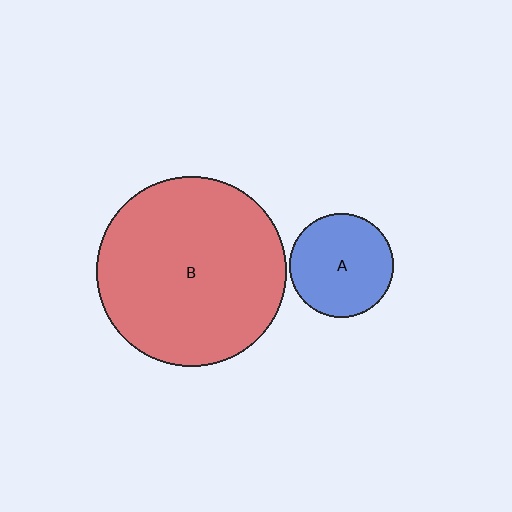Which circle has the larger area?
Circle B (red).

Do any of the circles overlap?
No, none of the circles overlap.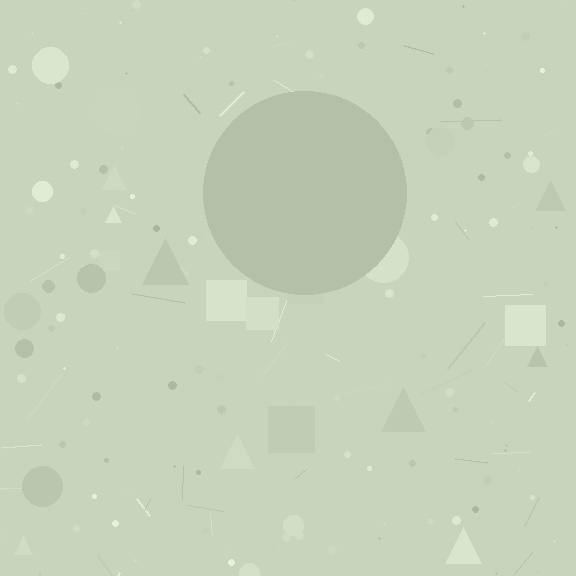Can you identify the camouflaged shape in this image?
The camouflaged shape is a circle.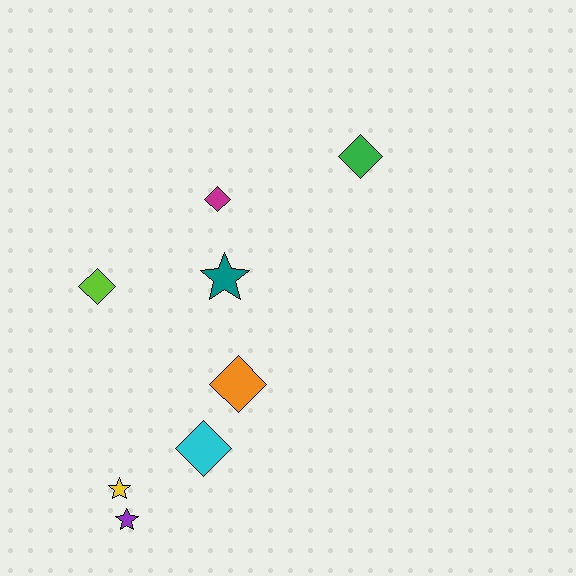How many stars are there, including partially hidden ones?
There are 3 stars.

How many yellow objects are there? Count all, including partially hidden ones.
There is 1 yellow object.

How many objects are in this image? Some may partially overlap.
There are 8 objects.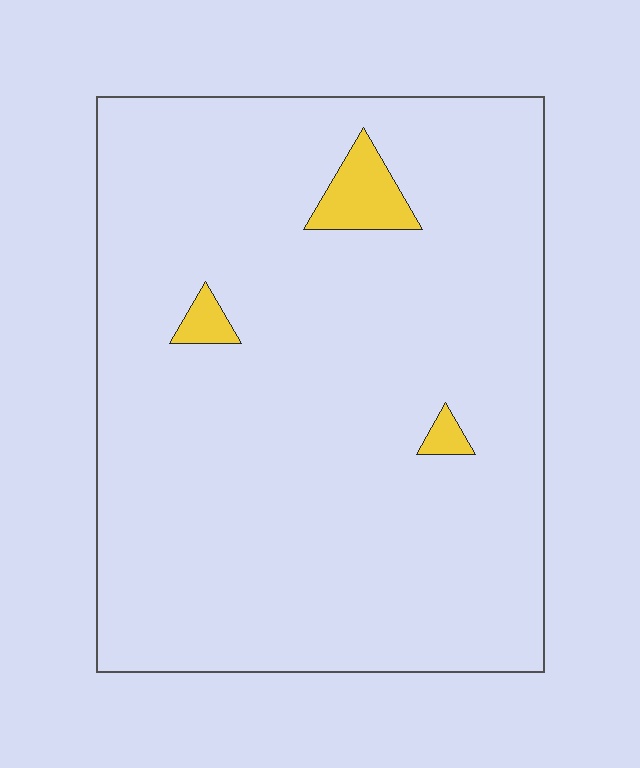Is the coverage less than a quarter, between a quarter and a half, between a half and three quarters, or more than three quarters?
Less than a quarter.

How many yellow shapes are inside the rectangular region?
3.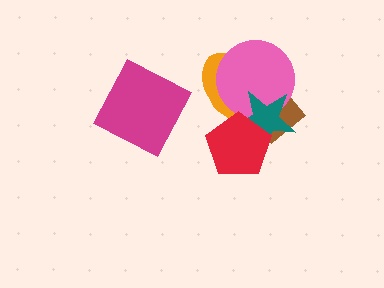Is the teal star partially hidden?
Yes, it is partially covered by another shape.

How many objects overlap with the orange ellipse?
4 objects overlap with the orange ellipse.